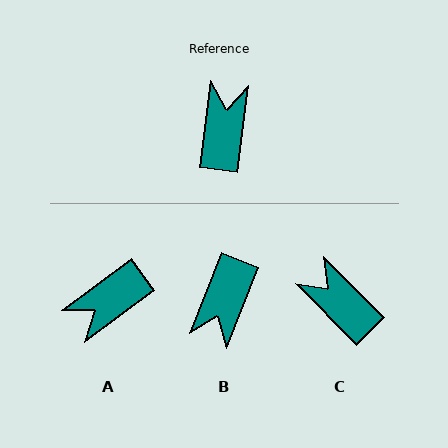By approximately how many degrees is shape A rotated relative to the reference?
Approximately 134 degrees counter-clockwise.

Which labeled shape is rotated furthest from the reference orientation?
B, about 166 degrees away.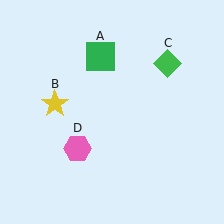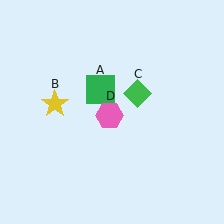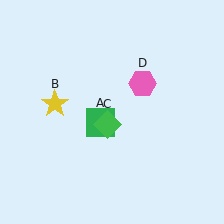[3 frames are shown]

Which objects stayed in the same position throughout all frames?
Yellow star (object B) remained stationary.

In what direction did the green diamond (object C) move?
The green diamond (object C) moved down and to the left.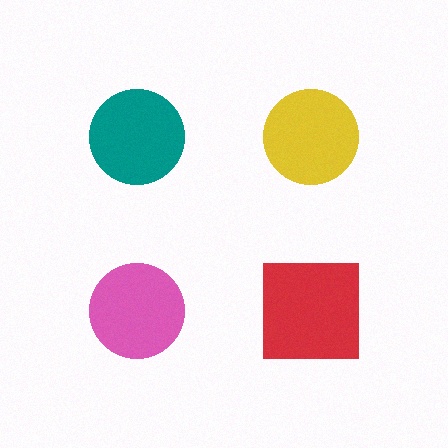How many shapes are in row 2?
2 shapes.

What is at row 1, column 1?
A teal circle.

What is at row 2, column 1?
A pink circle.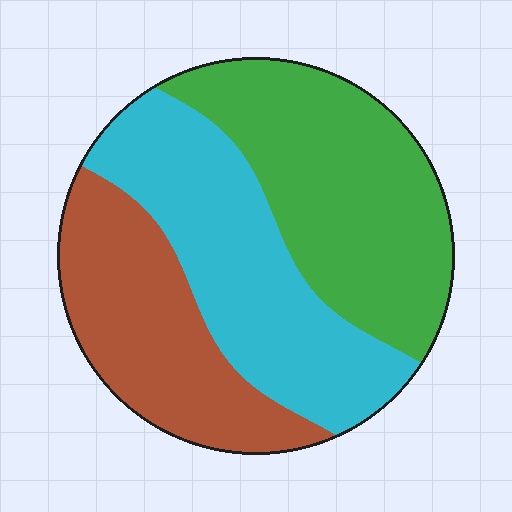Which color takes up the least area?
Brown, at roughly 30%.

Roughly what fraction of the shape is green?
Green takes up between a third and a half of the shape.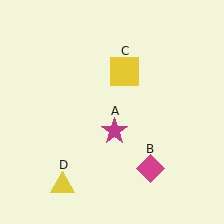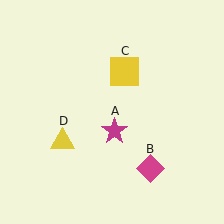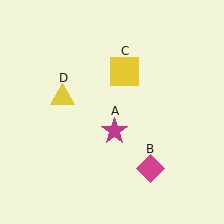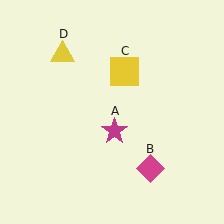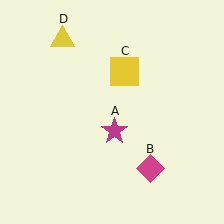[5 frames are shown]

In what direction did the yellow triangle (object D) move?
The yellow triangle (object D) moved up.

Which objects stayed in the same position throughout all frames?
Magenta star (object A) and magenta diamond (object B) and yellow square (object C) remained stationary.